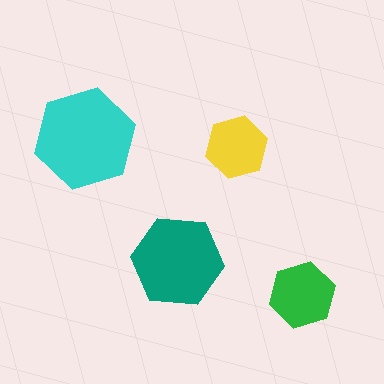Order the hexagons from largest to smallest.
the cyan one, the teal one, the green one, the yellow one.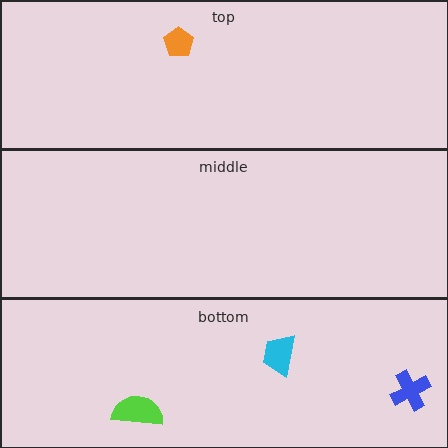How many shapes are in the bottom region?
3.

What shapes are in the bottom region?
The cyan trapezoid, the lime semicircle, the blue cross.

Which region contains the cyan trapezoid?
The bottom region.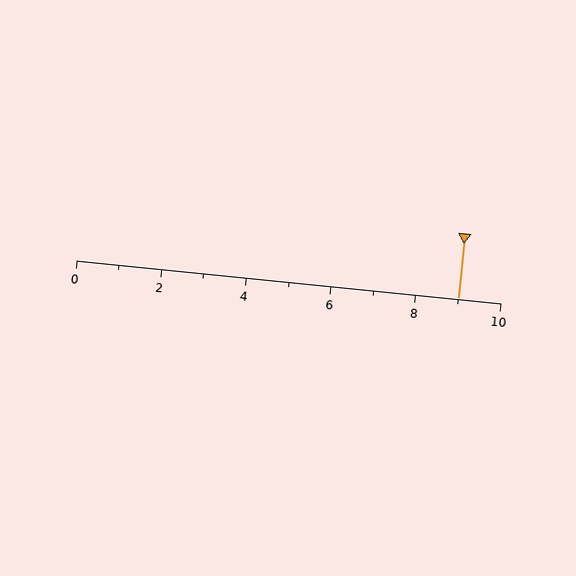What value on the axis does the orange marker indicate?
The marker indicates approximately 9.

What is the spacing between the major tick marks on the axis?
The major ticks are spaced 2 apart.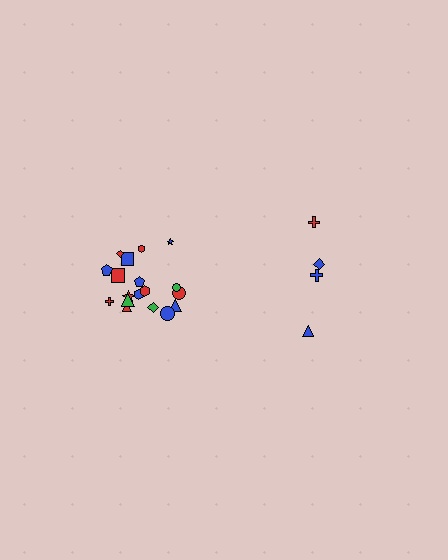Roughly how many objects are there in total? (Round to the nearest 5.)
Roughly 20 objects in total.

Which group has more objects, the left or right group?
The left group.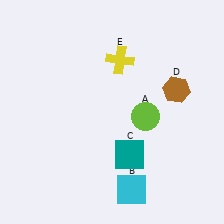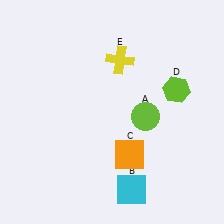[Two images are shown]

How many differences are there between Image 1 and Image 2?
There are 2 differences between the two images.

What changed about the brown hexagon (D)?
In Image 1, D is brown. In Image 2, it changed to lime.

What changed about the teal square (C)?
In Image 1, C is teal. In Image 2, it changed to orange.